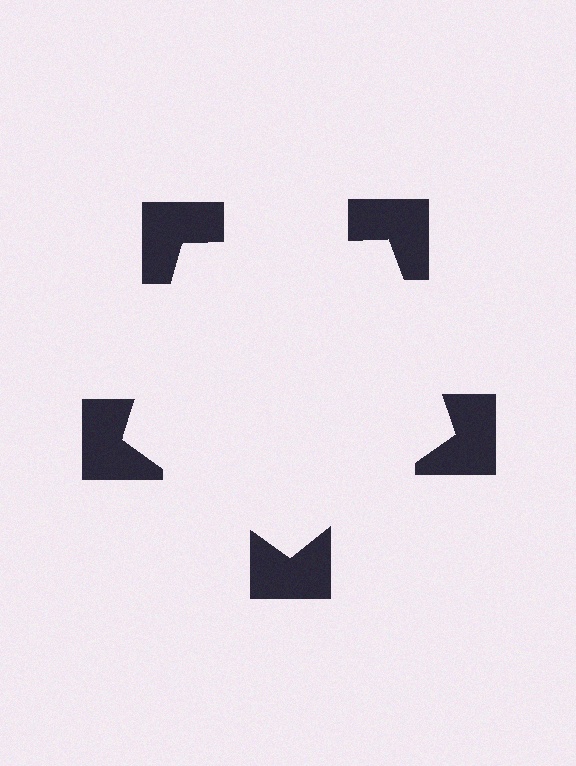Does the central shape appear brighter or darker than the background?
It typically appears slightly brighter than the background, even though no actual brightness change is drawn.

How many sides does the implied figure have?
5 sides.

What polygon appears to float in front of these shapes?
An illusory pentagon — its edges are inferred from the aligned wedge cuts in the notched squares, not physically drawn.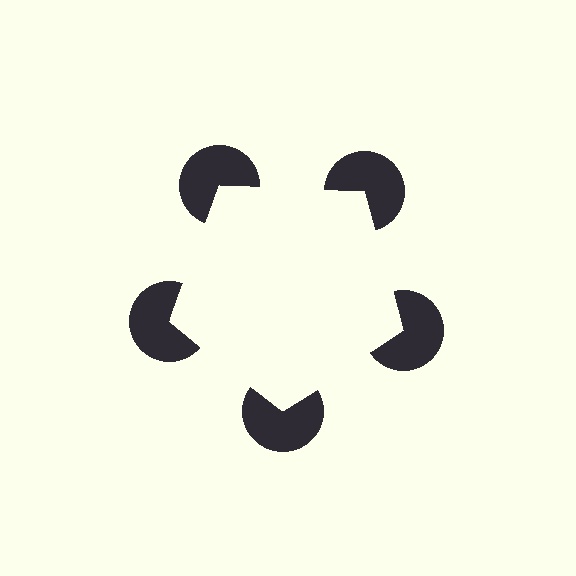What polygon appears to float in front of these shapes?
An illusory pentagon — its edges are inferred from the aligned wedge cuts in the pac-man discs, not physically drawn.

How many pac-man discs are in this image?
There are 5 — one at each vertex of the illusory pentagon.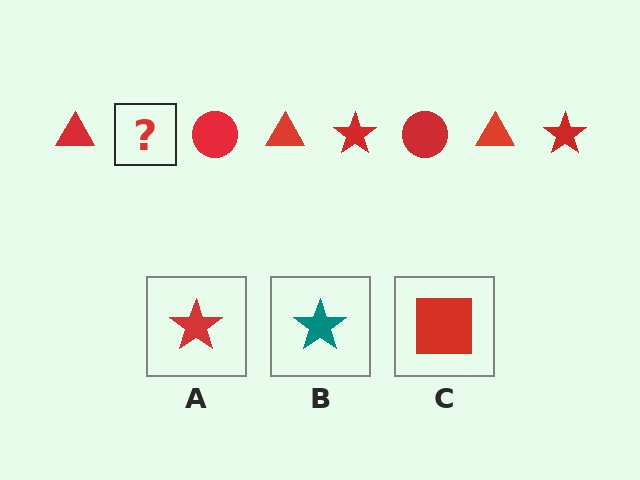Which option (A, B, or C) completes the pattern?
A.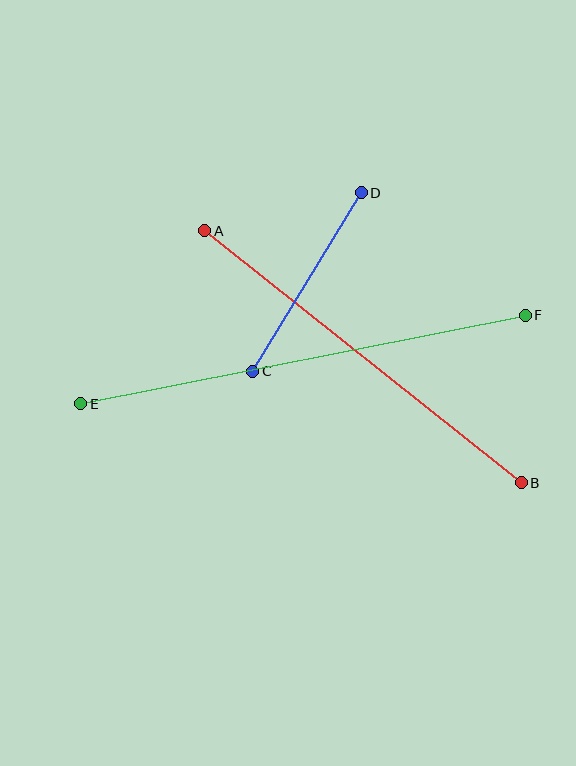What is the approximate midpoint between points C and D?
The midpoint is at approximately (307, 282) pixels.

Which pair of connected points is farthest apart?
Points E and F are farthest apart.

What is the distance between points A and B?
The distance is approximately 405 pixels.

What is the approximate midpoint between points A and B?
The midpoint is at approximately (363, 357) pixels.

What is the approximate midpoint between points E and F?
The midpoint is at approximately (303, 360) pixels.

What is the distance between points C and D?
The distance is approximately 209 pixels.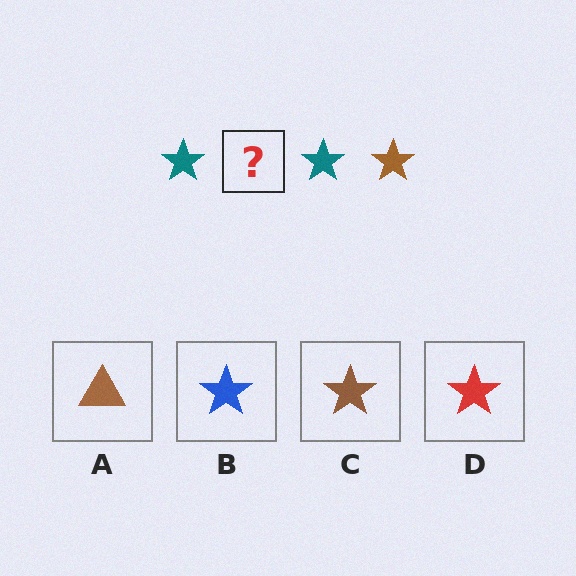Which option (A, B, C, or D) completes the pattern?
C.